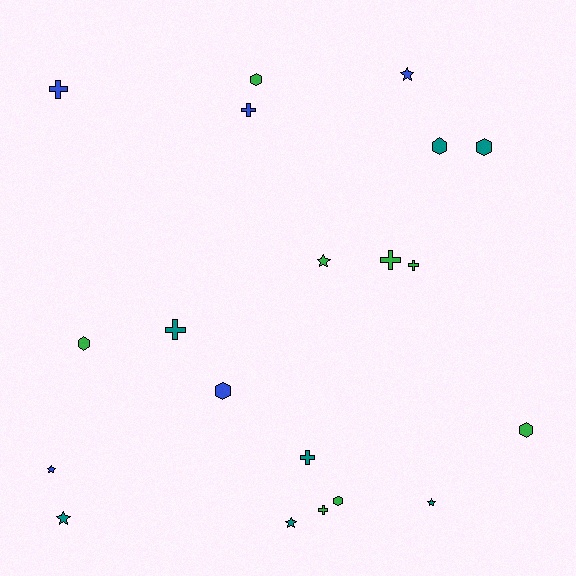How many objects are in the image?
There are 20 objects.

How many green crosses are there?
There are 3 green crosses.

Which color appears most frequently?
Green, with 8 objects.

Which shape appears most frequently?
Cross, with 7 objects.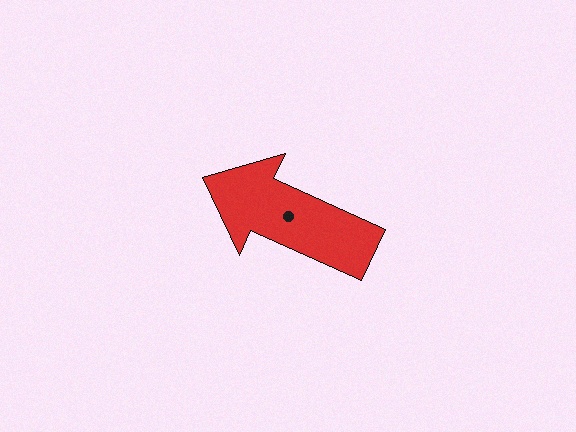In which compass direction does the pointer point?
Northwest.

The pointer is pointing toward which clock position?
Roughly 10 o'clock.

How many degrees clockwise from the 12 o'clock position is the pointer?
Approximately 294 degrees.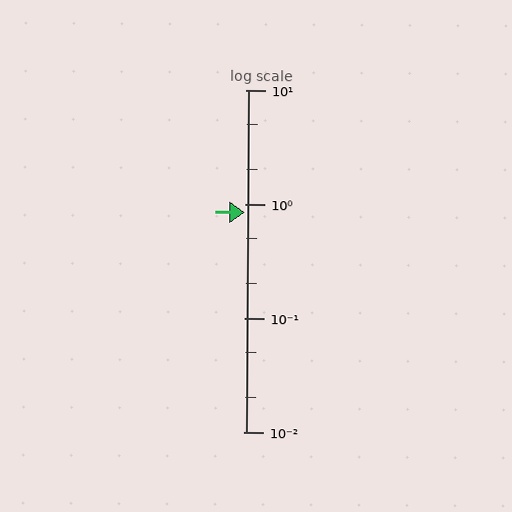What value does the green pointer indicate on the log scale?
The pointer indicates approximately 0.84.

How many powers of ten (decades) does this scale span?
The scale spans 3 decades, from 0.01 to 10.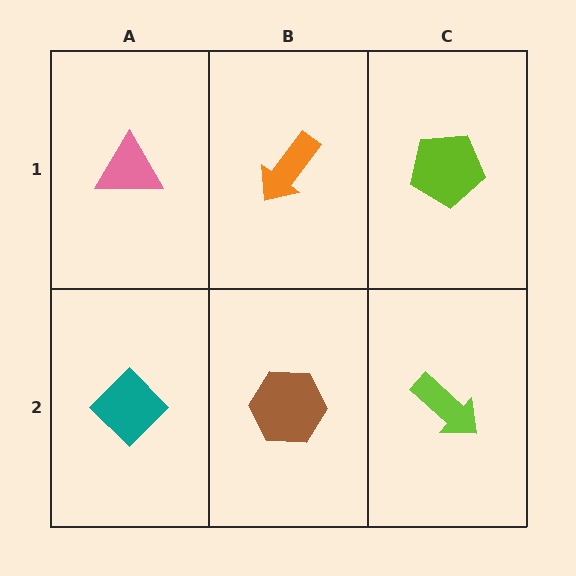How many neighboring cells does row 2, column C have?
2.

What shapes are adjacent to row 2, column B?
An orange arrow (row 1, column B), a teal diamond (row 2, column A), a lime arrow (row 2, column C).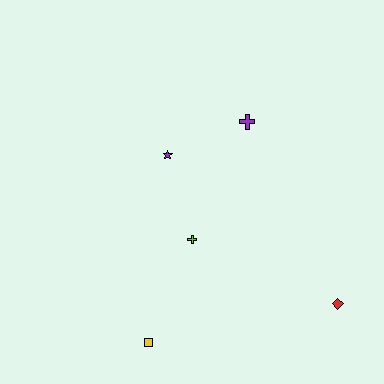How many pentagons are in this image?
There are no pentagons.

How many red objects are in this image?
There is 1 red object.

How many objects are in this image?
There are 5 objects.